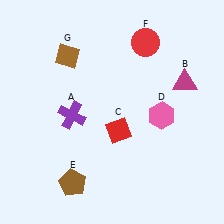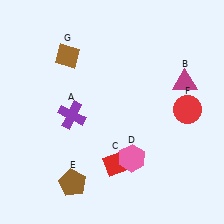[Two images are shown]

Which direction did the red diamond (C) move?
The red diamond (C) moved down.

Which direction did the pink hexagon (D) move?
The pink hexagon (D) moved down.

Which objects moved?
The objects that moved are: the red diamond (C), the pink hexagon (D), the red circle (F).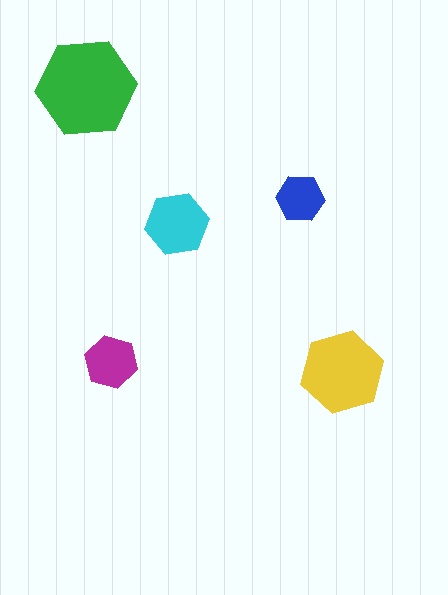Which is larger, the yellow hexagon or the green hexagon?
The green one.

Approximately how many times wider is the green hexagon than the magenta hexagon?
About 2 times wider.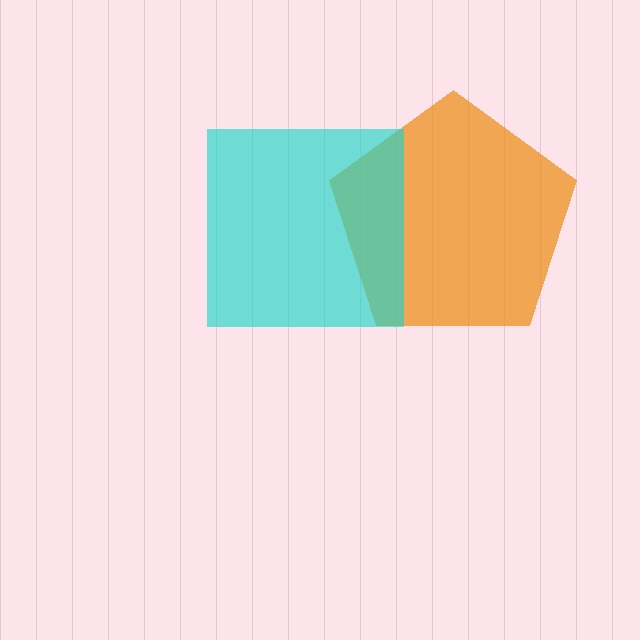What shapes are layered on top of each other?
The layered shapes are: an orange pentagon, a cyan square.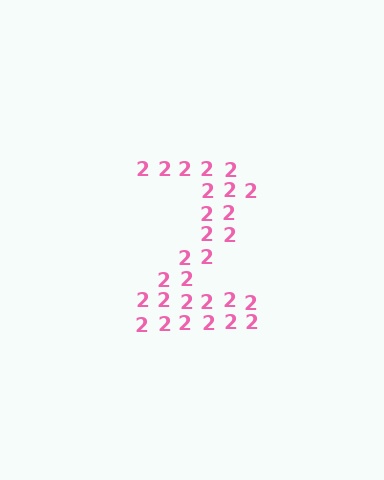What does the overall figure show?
The overall figure shows the digit 2.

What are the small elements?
The small elements are digit 2's.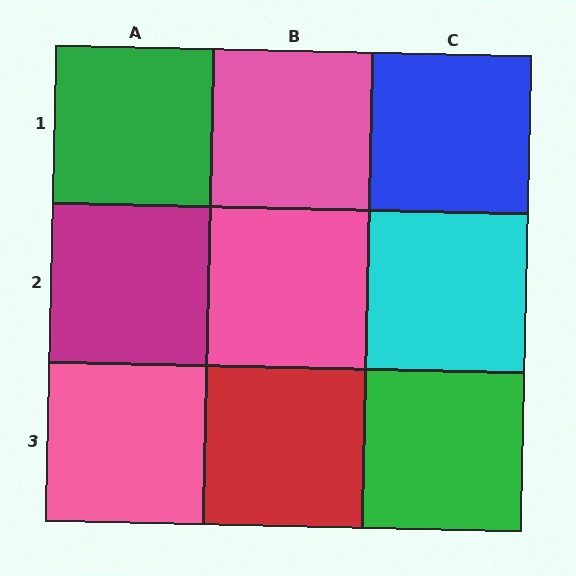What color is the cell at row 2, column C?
Cyan.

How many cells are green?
2 cells are green.